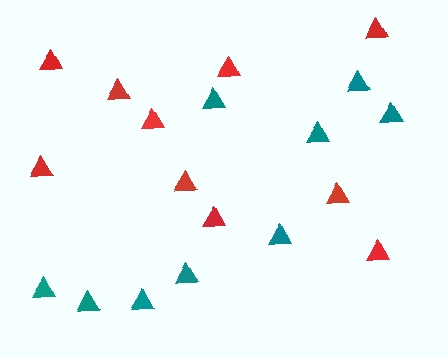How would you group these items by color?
There are 2 groups: one group of teal triangles (9) and one group of red triangles (10).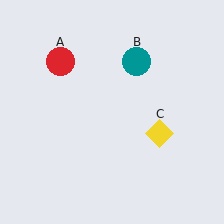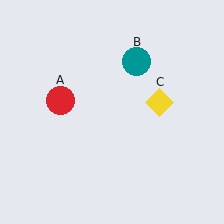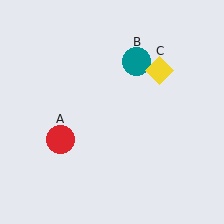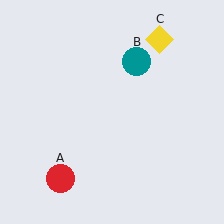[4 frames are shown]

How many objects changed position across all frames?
2 objects changed position: red circle (object A), yellow diamond (object C).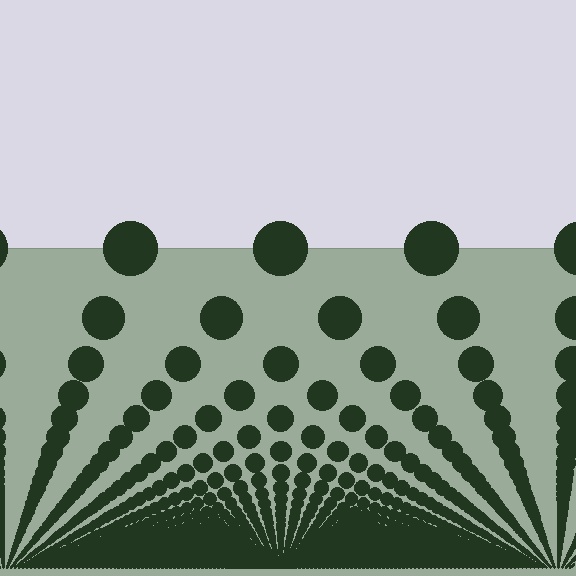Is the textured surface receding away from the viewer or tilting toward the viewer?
The surface appears to tilt toward the viewer. Texture elements get larger and sparser toward the top.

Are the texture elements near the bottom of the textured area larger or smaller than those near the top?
Smaller. The gradient is inverted — elements near the bottom are smaller and denser.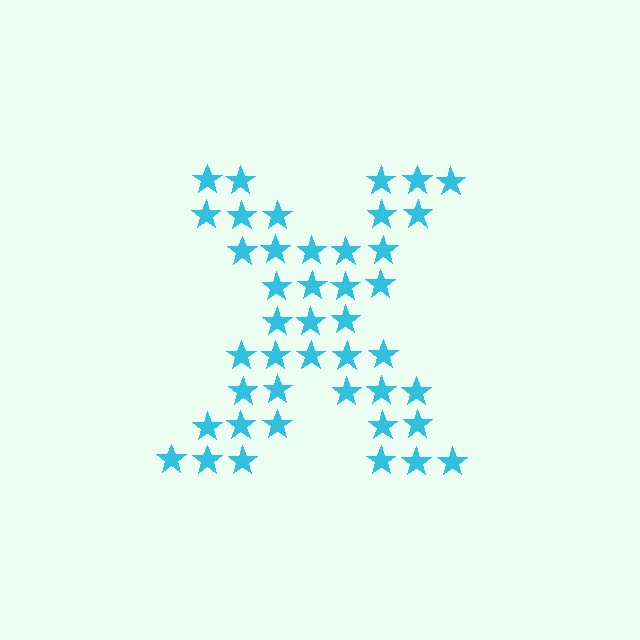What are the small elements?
The small elements are stars.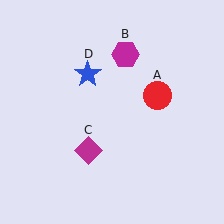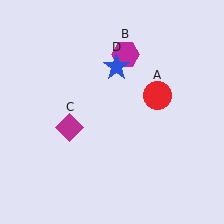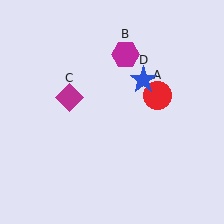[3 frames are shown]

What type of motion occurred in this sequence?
The magenta diamond (object C), blue star (object D) rotated clockwise around the center of the scene.